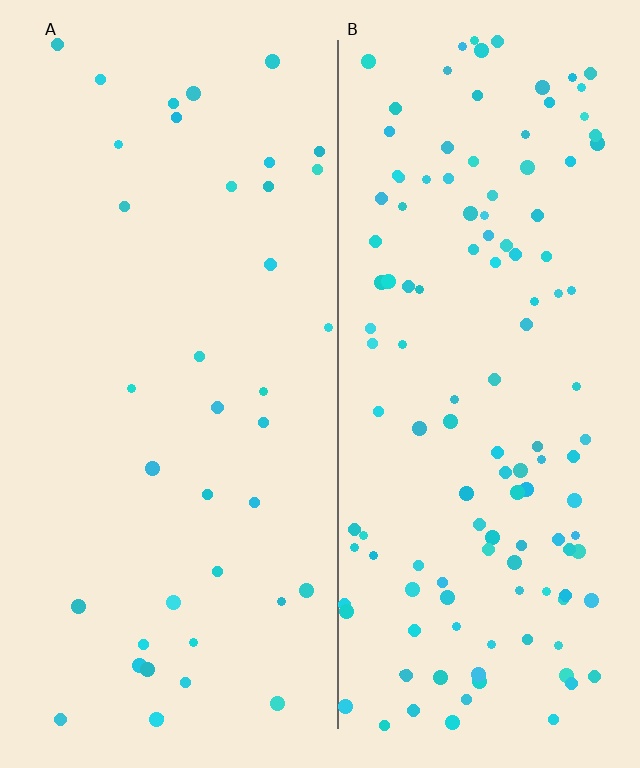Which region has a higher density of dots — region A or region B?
B (the right).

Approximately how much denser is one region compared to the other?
Approximately 3.4× — region B over region A.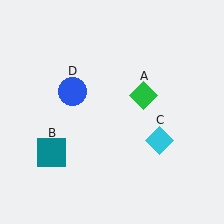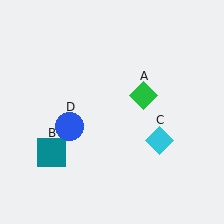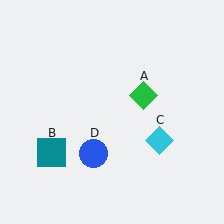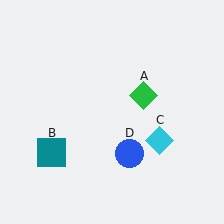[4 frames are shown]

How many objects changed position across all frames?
1 object changed position: blue circle (object D).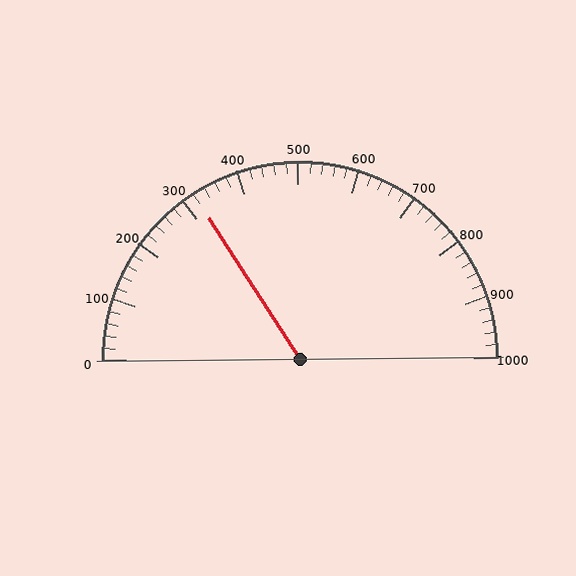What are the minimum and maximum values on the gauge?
The gauge ranges from 0 to 1000.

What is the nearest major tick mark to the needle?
The nearest major tick mark is 300.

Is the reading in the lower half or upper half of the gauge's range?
The reading is in the lower half of the range (0 to 1000).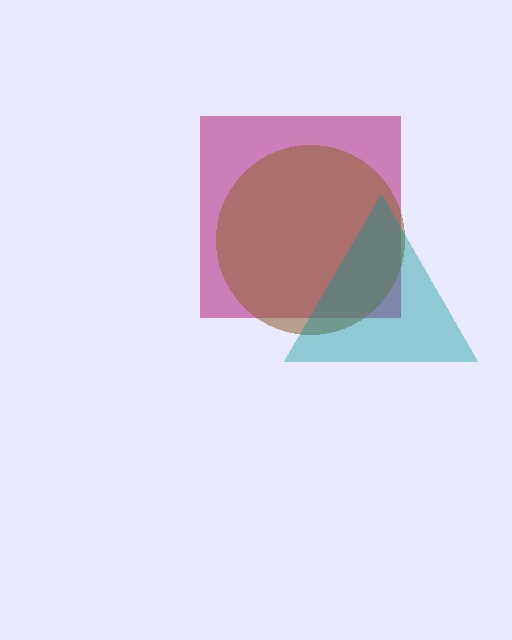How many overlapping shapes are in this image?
There are 3 overlapping shapes in the image.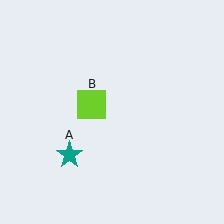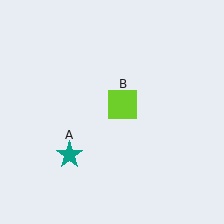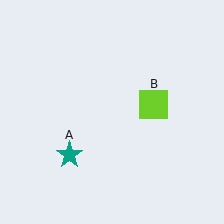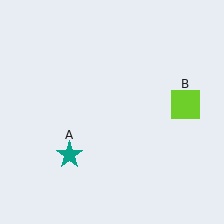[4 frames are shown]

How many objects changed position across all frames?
1 object changed position: lime square (object B).